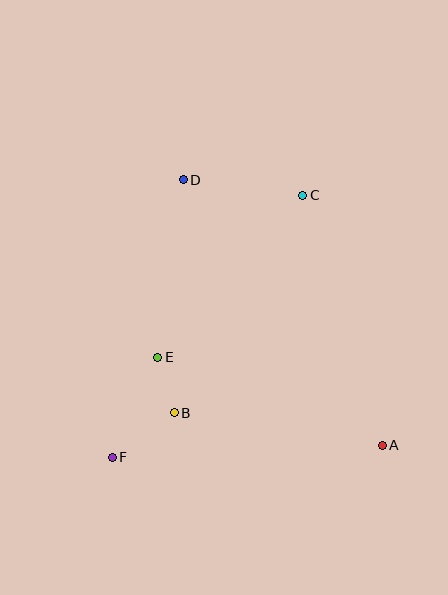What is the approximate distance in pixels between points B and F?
The distance between B and F is approximately 76 pixels.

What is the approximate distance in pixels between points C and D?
The distance between C and D is approximately 120 pixels.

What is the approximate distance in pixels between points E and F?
The distance between E and F is approximately 110 pixels.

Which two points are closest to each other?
Points B and E are closest to each other.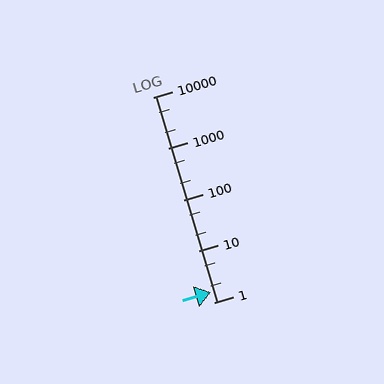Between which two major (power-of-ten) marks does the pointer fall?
The pointer is between 1 and 10.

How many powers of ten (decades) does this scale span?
The scale spans 4 decades, from 1 to 10000.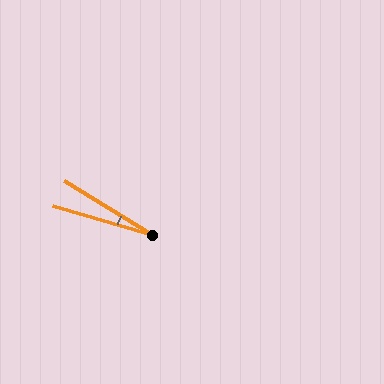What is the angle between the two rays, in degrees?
Approximately 15 degrees.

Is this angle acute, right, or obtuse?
It is acute.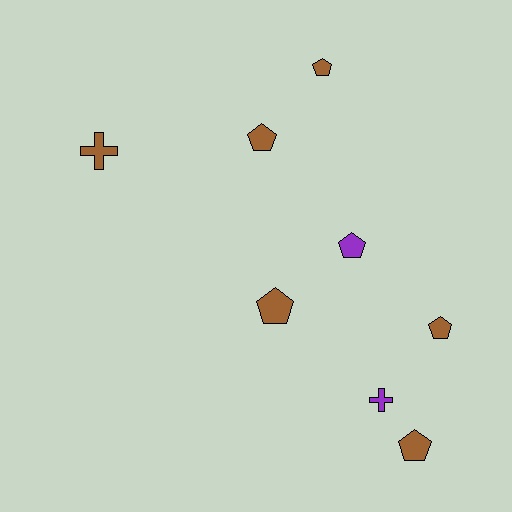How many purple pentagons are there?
There is 1 purple pentagon.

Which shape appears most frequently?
Pentagon, with 6 objects.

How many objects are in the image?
There are 8 objects.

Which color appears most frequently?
Brown, with 6 objects.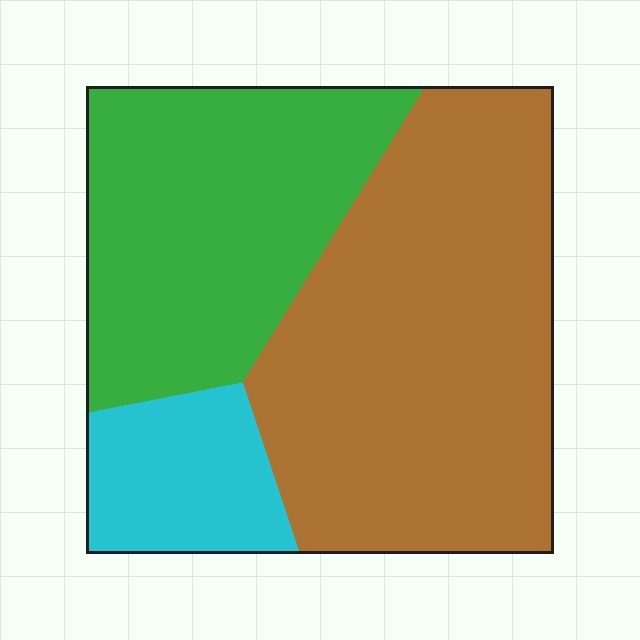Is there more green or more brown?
Brown.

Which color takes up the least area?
Cyan, at roughly 15%.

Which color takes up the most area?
Brown, at roughly 50%.